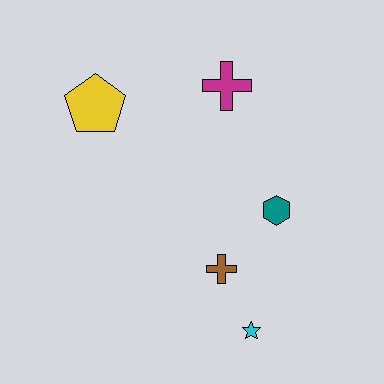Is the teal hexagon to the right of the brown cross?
Yes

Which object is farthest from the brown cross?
The yellow pentagon is farthest from the brown cross.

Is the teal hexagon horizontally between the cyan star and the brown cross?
No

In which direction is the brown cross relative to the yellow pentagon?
The brown cross is below the yellow pentagon.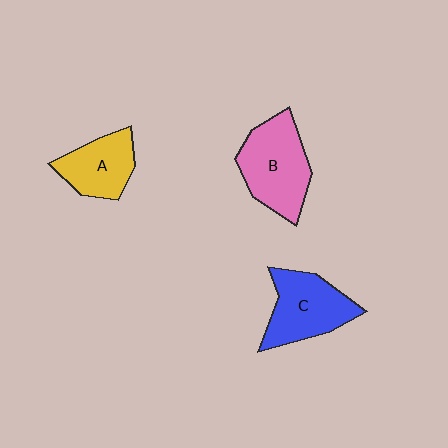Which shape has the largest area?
Shape B (pink).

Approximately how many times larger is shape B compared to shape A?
Approximately 1.4 times.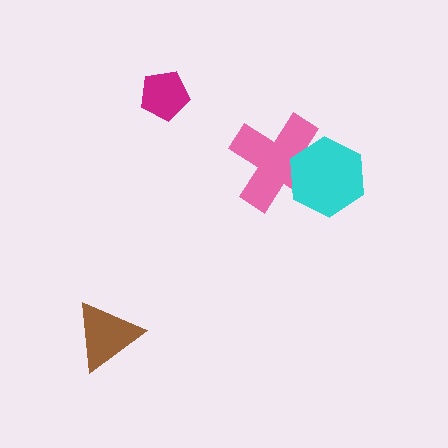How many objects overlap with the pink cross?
1 object overlaps with the pink cross.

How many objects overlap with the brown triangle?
0 objects overlap with the brown triangle.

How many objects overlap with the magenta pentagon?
0 objects overlap with the magenta pentagon.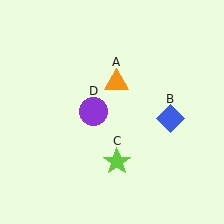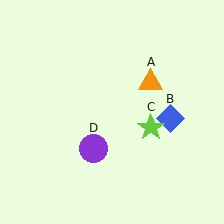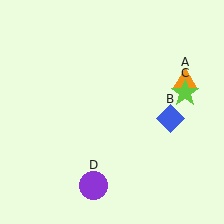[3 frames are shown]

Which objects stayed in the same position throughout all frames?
Blue diamond (object B) remained stationary.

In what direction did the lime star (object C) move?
The lime star (object C) moved up and to the right.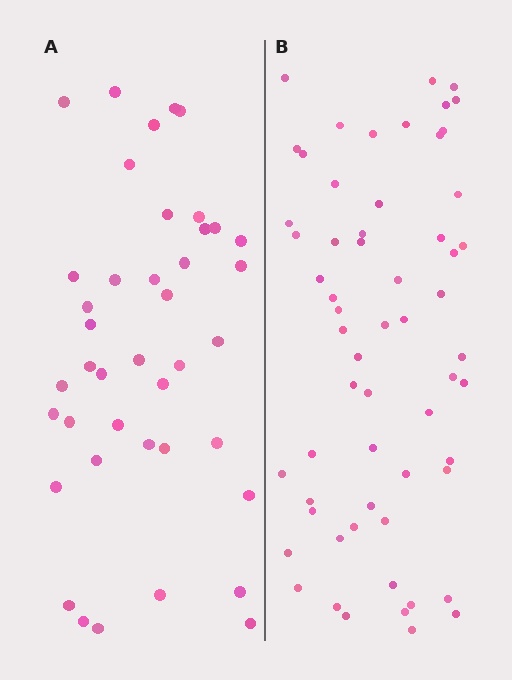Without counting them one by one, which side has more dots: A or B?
Region B (the right region) has more dots.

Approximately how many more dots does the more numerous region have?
Region B has approximately 20 more dots than region A.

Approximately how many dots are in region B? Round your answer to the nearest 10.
About 60 dots.